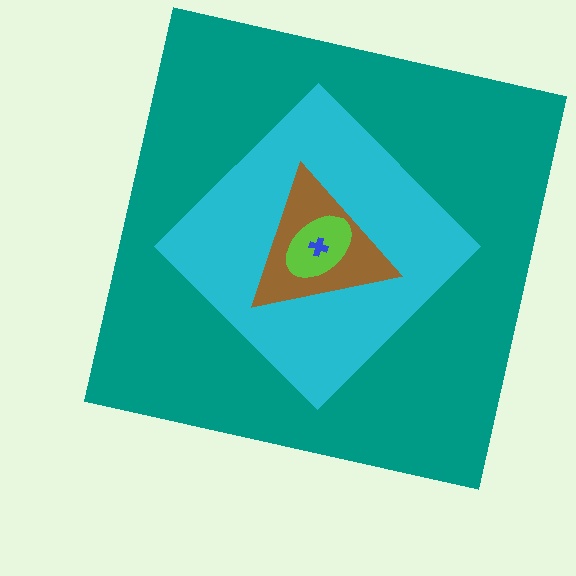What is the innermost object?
The blue cross.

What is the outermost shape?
The teal square.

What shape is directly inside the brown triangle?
The lime ellipse.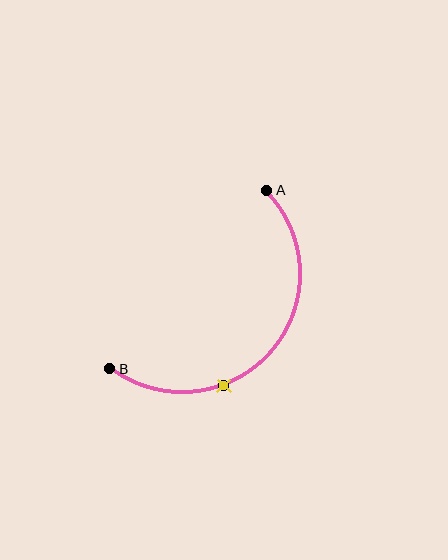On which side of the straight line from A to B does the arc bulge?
The arc bulges below and to the right of the straight line connecting A and B.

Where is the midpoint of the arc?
The arc midpoint is the point on the curve farthest from the straight line joining A and B. It sits below and to the right of that line.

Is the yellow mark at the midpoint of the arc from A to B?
No. The yellow mark lies on the arc but is closer to endpoint B. The arc midpoint would be at the point on the curve equidistant along the arc from both A and B.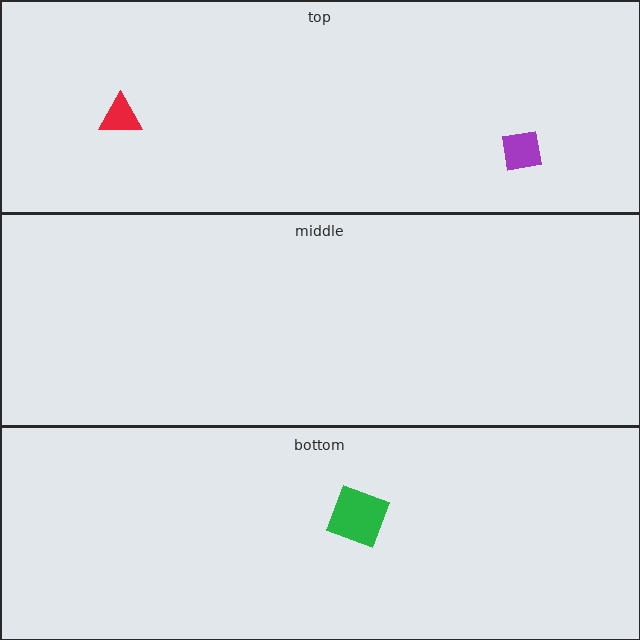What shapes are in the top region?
The purple square, the red triangle.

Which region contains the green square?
The bottom region.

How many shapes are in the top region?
2.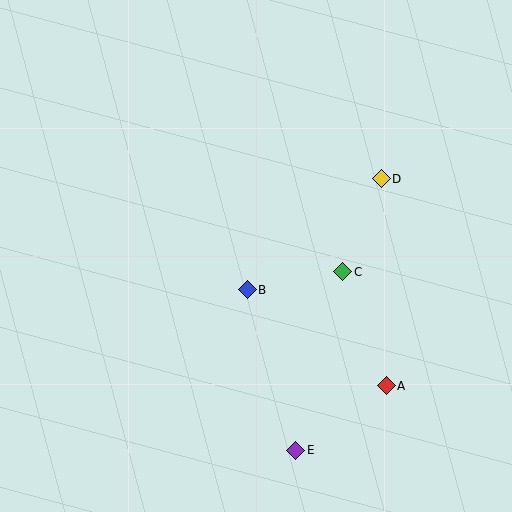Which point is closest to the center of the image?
Point B at (247, 290) is closest to the center.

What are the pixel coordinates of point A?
Point A is at (386, 386).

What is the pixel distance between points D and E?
The distance between D and E is 285 pixels.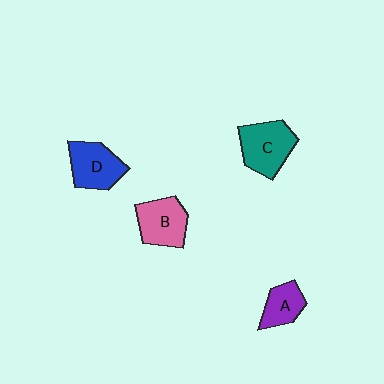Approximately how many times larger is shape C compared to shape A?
Approximately 1.6 times.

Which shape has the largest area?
Shape C (teal).